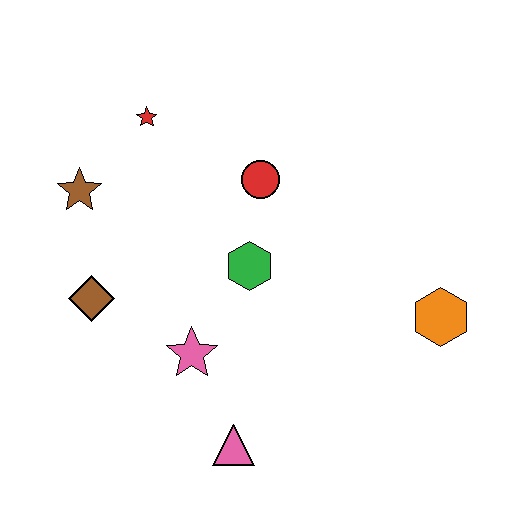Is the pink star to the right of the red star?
Yes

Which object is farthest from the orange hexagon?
The brown star is farthest from the orange hexagon.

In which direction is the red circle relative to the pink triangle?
The red circle is above the pink triangle.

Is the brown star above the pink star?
Yes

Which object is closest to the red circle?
The green hexagon is closest to the red circle.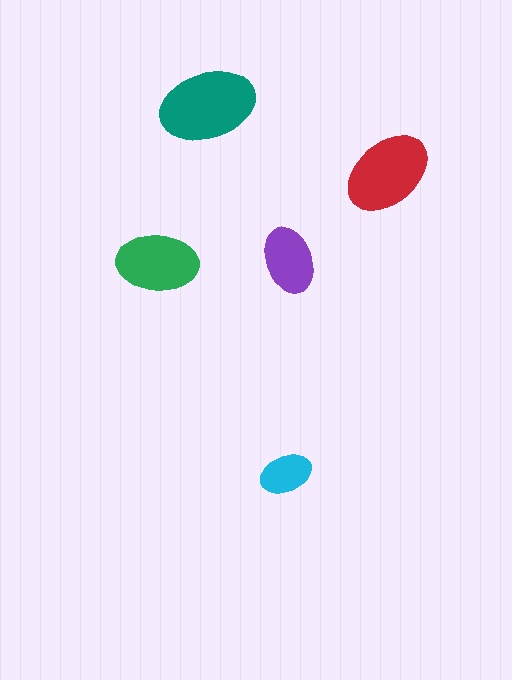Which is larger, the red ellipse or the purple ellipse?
The red one.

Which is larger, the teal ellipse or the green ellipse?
The teal one.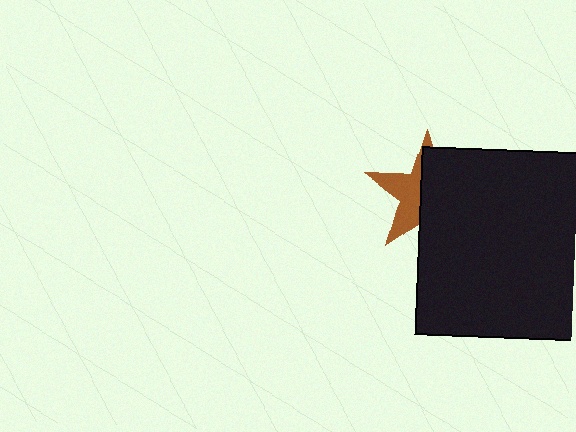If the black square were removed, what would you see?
You would see the complete brown star.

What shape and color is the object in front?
The object in front is a black square.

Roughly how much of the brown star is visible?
A small part of it is visible (roughly 44%).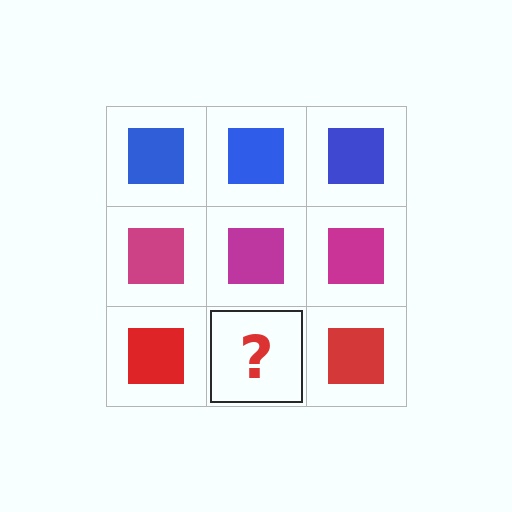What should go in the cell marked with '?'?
The missing cell should contain a red square.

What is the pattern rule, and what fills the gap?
The rule is that each row has a consistent color. The gap should be filled with a red square.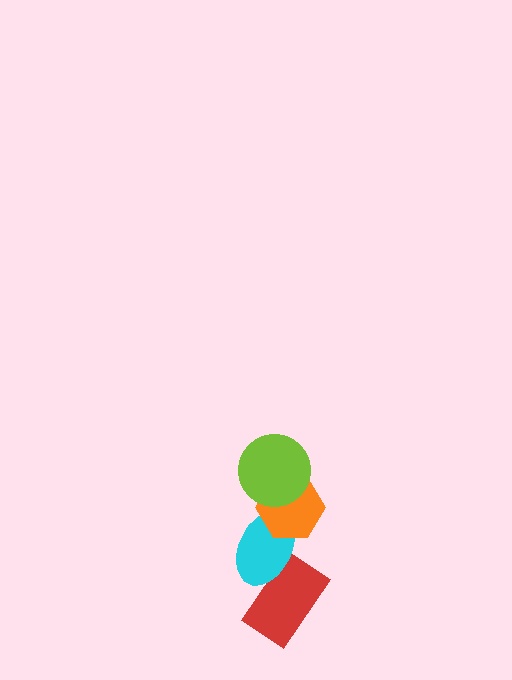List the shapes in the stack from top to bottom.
From top to bottom: the lime circle, the orange hexagon, the cyan ellipse, the red rectangle.